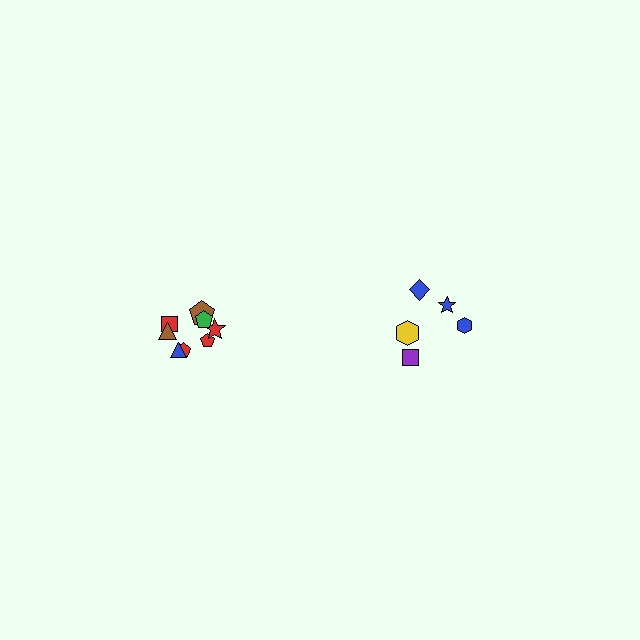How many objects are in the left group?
There are 8 objects.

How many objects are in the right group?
There are 5 objects.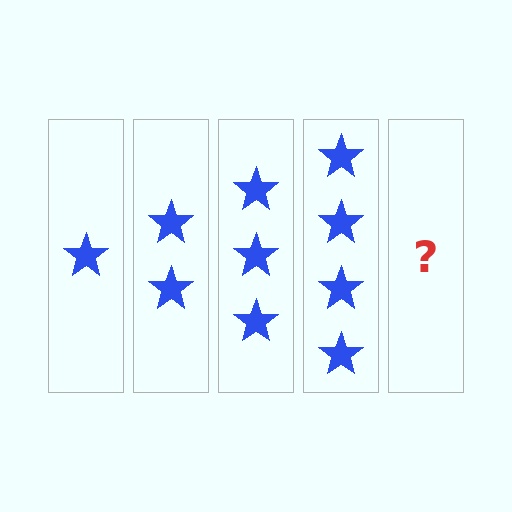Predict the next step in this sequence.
The next step is 5 stars.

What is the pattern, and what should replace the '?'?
The pattern is that each step adds one more star. The '?' should be 5 stars.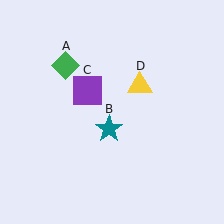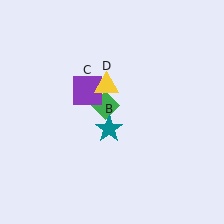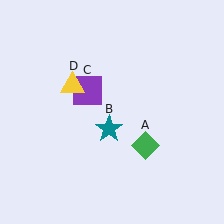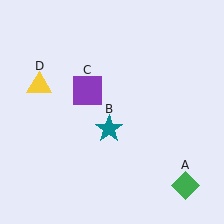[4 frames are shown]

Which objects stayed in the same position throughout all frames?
Teal star (object B) and purple square (object C) remained stationary.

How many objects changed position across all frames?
2 objects changed position: green diamond (object A), yellow triangle (object D).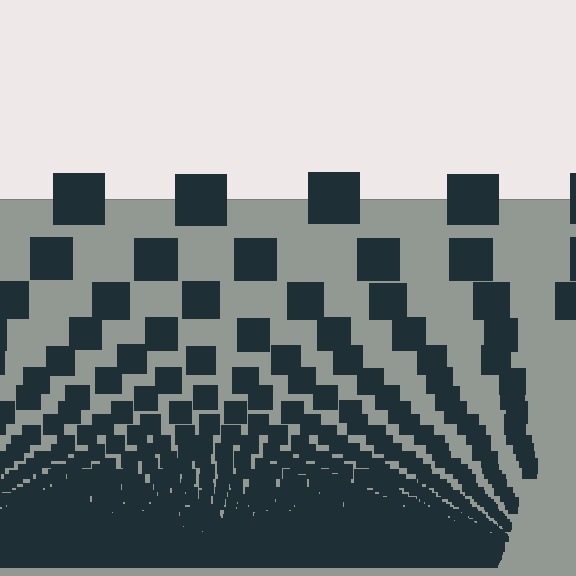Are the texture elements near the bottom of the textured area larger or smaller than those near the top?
Smaller. The gradient is inverted — elements near the bottom are smaller and denser.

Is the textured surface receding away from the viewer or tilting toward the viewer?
The surface appears to tilt toward the viewer. Texture elements get larger and sparser toward the top.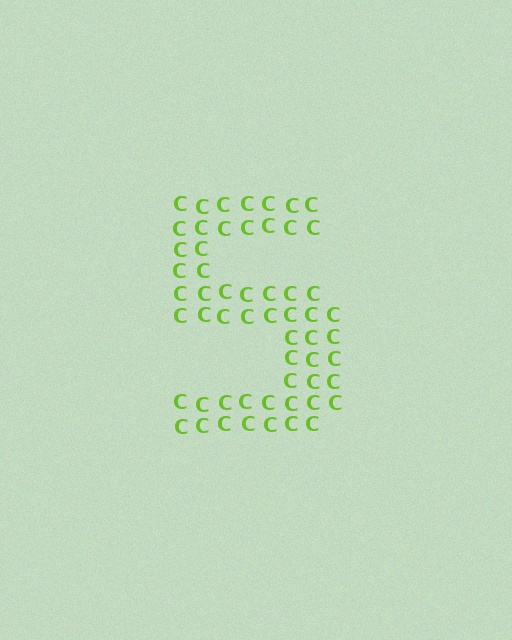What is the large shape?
The large shape is the digit 5.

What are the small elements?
The small elements are letter C's.